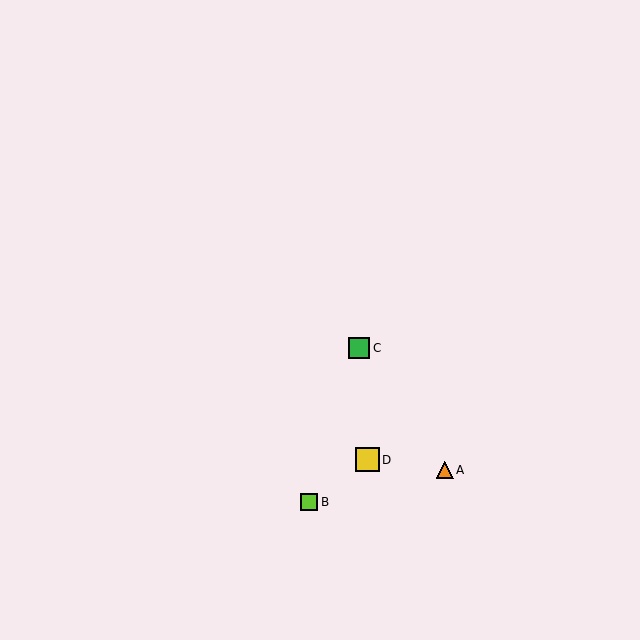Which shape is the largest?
The yellow square (labeled D) is the largest.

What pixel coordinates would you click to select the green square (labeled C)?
Click at (359, 348) to select the green square C.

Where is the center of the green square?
The center of the green square is at (359, 348).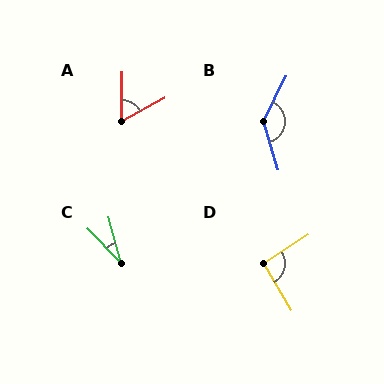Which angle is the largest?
B, at approximately 137 degrees.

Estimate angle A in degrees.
Approximately 61 degrees.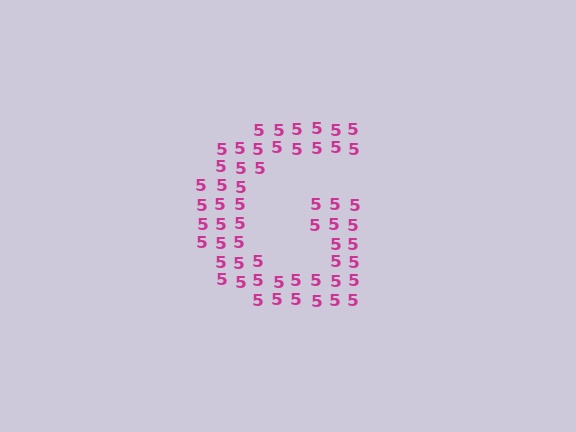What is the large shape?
The large shape is the letter G.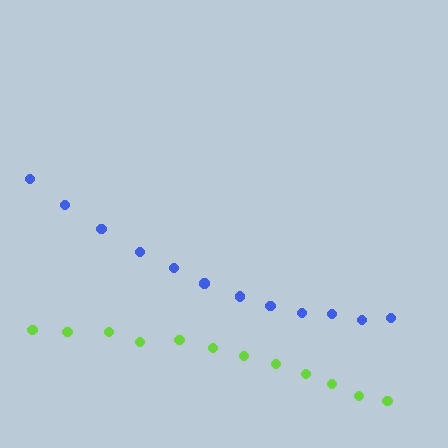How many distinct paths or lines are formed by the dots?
There are 2 distinct paths.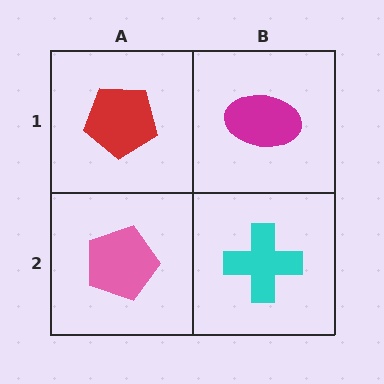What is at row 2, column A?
A pink pentagon.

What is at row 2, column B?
A cyan cross.